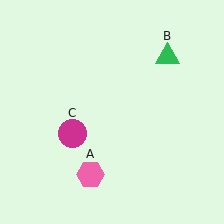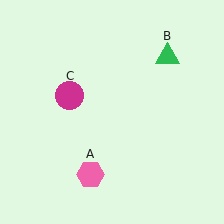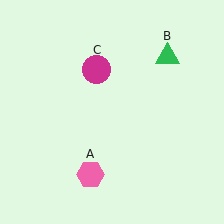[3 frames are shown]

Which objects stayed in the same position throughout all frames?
Pink hexagon (object A) and green triangle (object B) remained stationary.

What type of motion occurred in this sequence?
The magenta circle (object C) rotated clockwise around the center of the scene.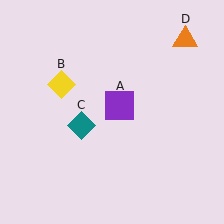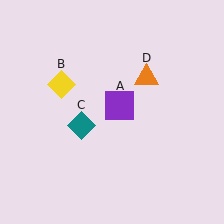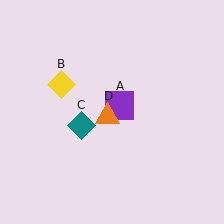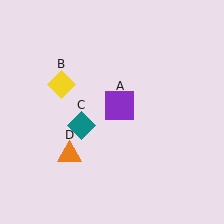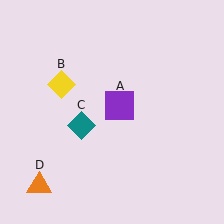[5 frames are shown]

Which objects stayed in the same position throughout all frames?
Purple square (object A) and yellow diamond (object B) and teal diamond (object C) remained stationary.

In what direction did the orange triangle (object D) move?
The orange triangle (object D) moved down and to the left.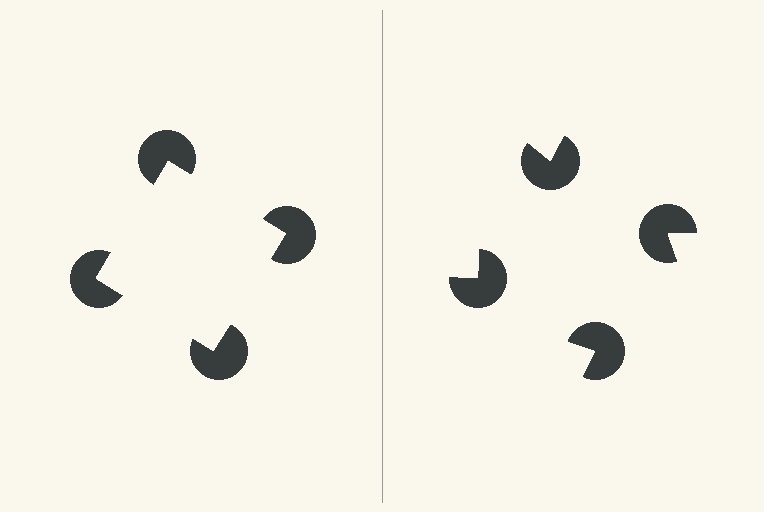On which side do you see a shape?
An illusory square appears on the left side. On the right side the wedge cuts are rotated, so no coherent shape forms.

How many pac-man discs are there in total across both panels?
8 — 4 on each side.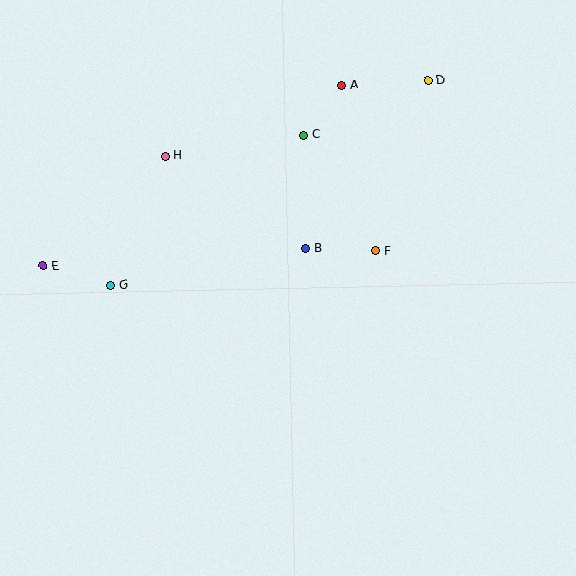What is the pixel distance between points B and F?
The distance between B and F is 70 pixels.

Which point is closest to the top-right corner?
Point D is closest to the top-right corner.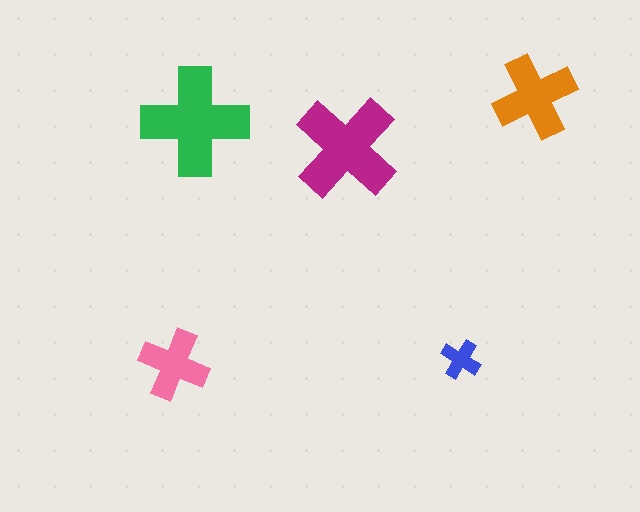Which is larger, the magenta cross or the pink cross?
The magenta one.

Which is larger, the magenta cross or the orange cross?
The magenta one.